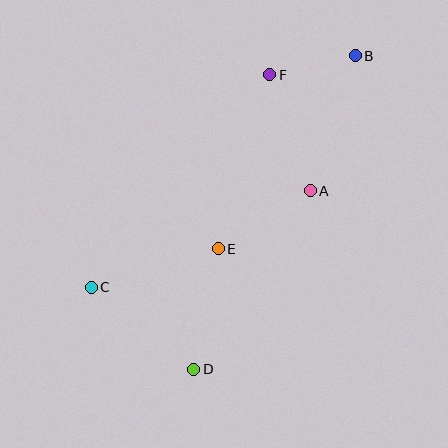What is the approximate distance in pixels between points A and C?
The distance between A and C is approximately 239 pixels.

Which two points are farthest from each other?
Points B and D are farthest from each other.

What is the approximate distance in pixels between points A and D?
The distance between A and D is approximately 213 pixels.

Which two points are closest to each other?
Points B and F are closest to each other.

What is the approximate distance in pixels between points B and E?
The distance between B and E is approximately 237 pixels.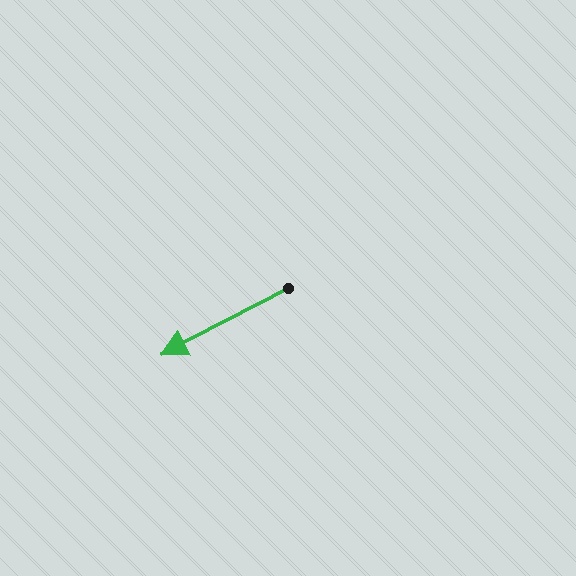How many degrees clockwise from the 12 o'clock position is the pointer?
Approximately 242 degrees.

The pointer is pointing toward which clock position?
Roughly 8 o'clock.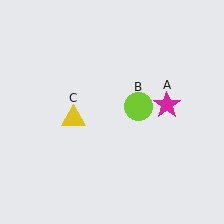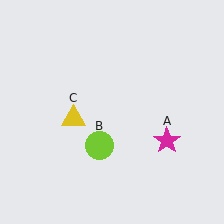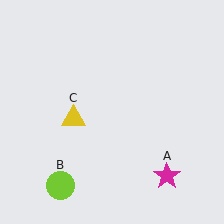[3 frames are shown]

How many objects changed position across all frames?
2 objects changed position: magenta star (object A), lime circle (object B).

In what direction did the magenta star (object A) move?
The magenta star (object A) moved down.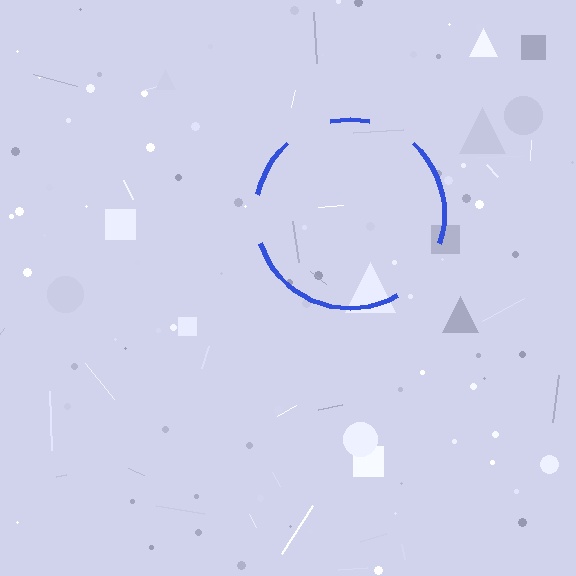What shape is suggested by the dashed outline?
The dashed outline suggests a circle.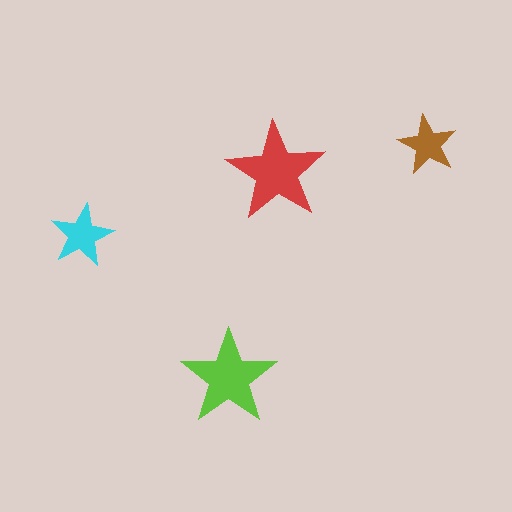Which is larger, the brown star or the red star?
The red one.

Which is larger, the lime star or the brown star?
The lime one.